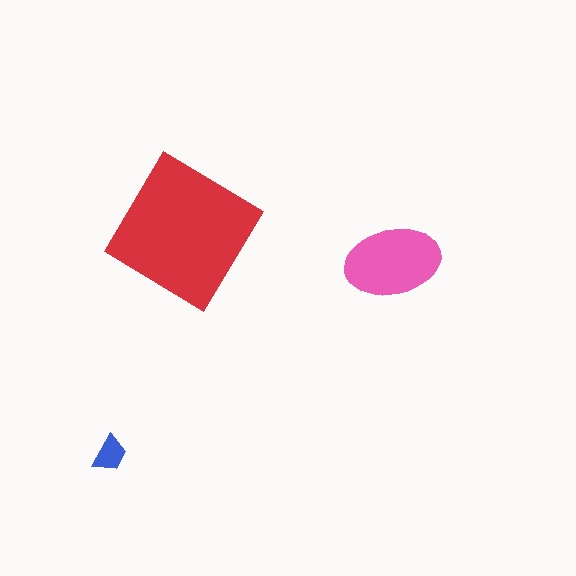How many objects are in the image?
There are 3 objects in the image.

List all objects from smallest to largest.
The blue trapezoid, the pink ellipse, the red diamond.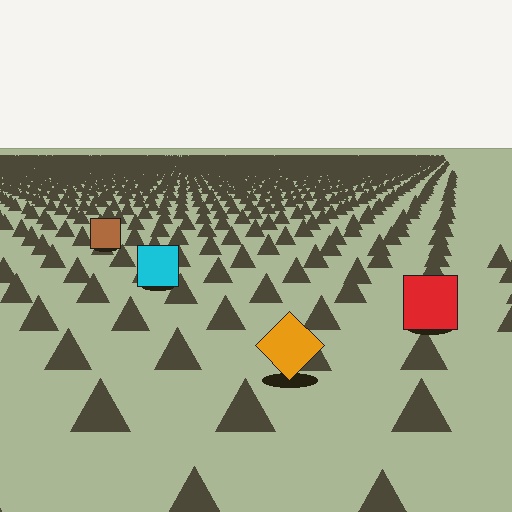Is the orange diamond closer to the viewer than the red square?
Yes. The orange diamond is closer — you can tell from the texture gradient: the ground texture is coarser near it.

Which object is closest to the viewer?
The orange diamond is closest. The texture marks near it are larger and more spread out.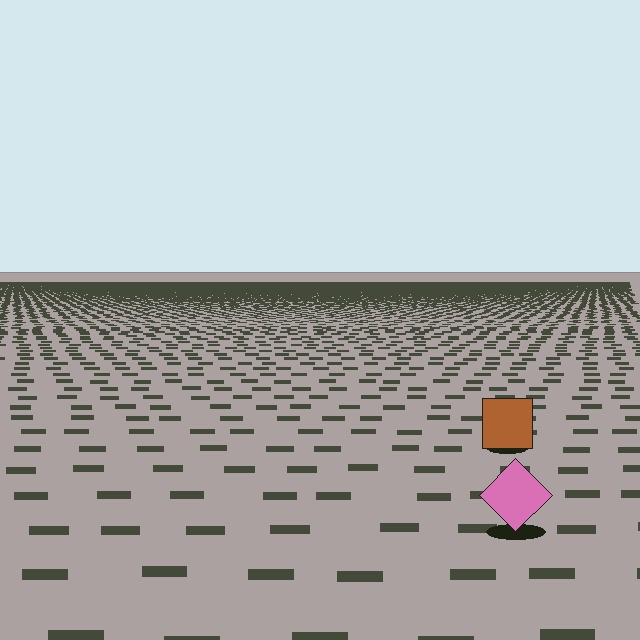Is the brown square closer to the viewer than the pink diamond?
No. The pink diamond is closer — you can tell from the texture gradient: the ground texture is coarser near it.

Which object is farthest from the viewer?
The brown square is farthest from the viewer. It appears smaller and the ground texture around it is denser.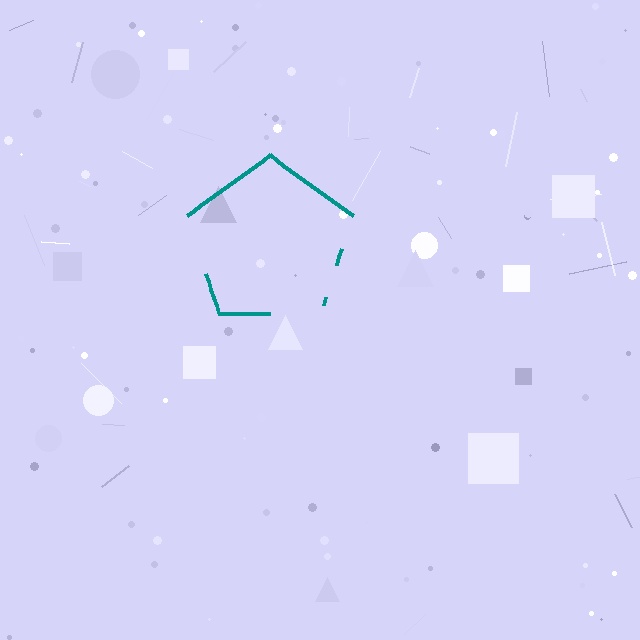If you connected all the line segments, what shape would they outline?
They would outline a pentagon.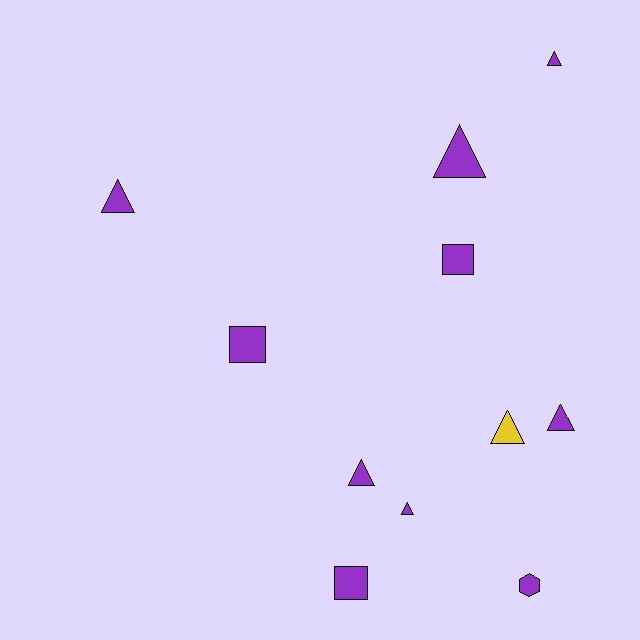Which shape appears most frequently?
Triangle, with 7 objects.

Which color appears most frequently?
Purple, with 10 objects.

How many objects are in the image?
There are 11 objects.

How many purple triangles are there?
There are 6 purple triangles.